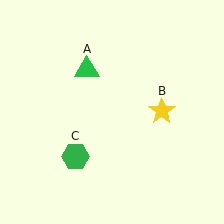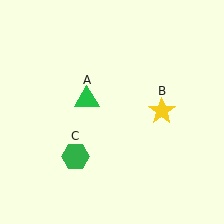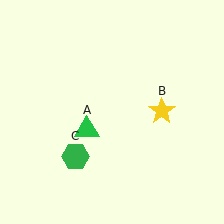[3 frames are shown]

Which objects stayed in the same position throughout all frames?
Yellow star (object B) and green hexagon (object C) remained stationary.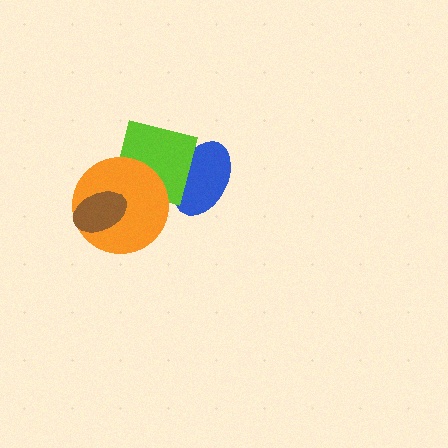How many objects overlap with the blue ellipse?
1 object overlaps with the blue ellipse.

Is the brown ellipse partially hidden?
No, no other shape covers it.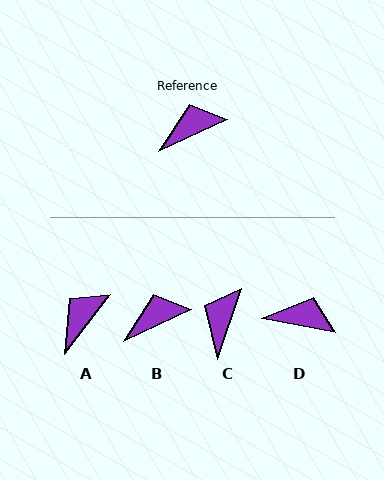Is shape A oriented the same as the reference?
No, it is off by about 27 degrees.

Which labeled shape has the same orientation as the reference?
B.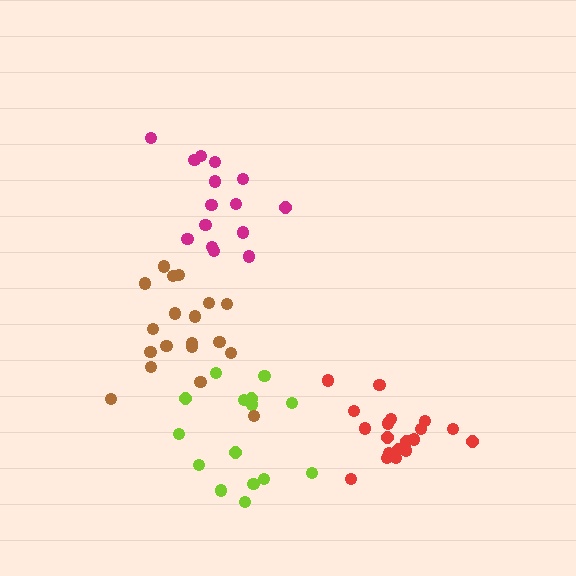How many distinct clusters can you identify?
There are 4 distinct clusters.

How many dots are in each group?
Group 1: 19 dots, Group 2: 16 dots, Group 3: 15 dots, Group 4: 19 dots (69 total).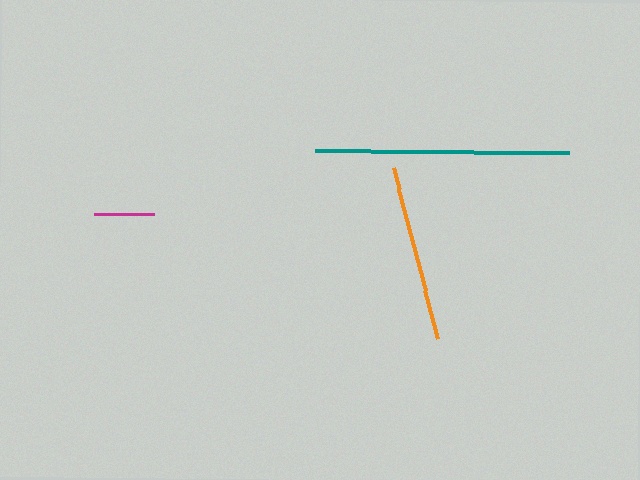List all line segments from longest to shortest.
From longest to shortest: teal, orange, magenta.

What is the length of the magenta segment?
The magenta segment is approximately 60 pixels long.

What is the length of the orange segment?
The orange segment is approximately 177 pixels long.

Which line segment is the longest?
The teal line is the longest at approximately 254 pixels.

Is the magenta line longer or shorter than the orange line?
The orange line is longer than the magenta line.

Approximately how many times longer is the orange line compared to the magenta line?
The orange line is approximately 3.0 times the length of the magenta line.